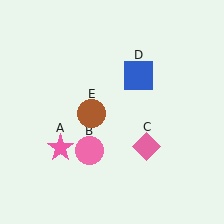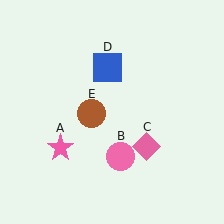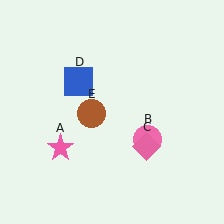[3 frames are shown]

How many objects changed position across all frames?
2 objects changed position: pink circle (object B), blue square (object D).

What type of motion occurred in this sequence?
The pink circle (object B), blue square (object D) rotated counterclockwise around the center of the scene.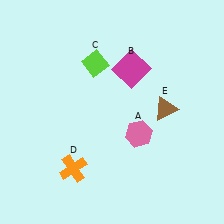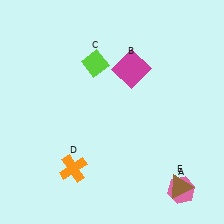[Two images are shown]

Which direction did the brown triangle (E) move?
The brown triangle (E) moved down.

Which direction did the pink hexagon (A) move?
The pink hexagon (A) moved down.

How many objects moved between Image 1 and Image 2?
2 objects moved between the two images.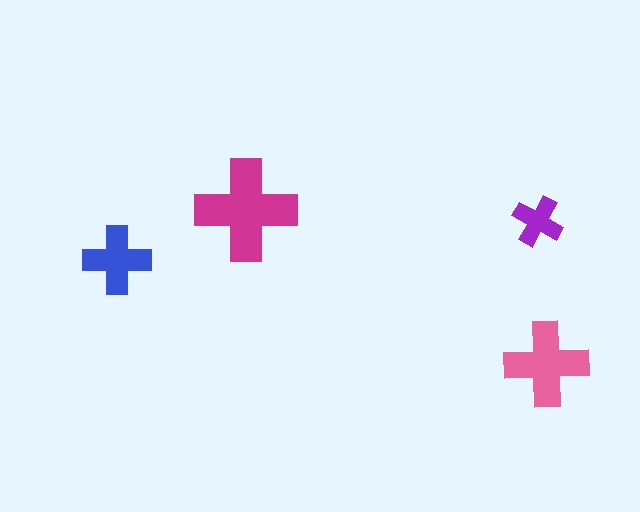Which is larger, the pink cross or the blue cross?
The pink one.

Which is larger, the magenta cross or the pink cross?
The magenta one.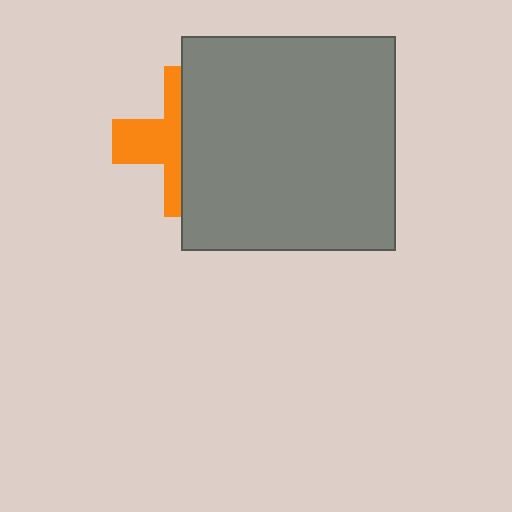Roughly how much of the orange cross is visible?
A small part of it is visible (roughly 43%).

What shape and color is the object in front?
The object in front is a gray square.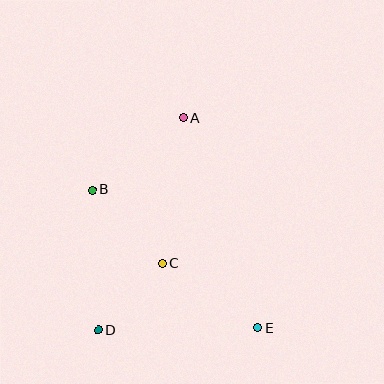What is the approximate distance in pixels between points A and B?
The distance between A and B is approximately 116 pixels.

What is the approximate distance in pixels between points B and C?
The distance between B and C is approximately 101 pixels.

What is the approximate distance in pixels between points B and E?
The distance between B and E is approximately 215 pixels.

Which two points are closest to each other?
Points C and D are closest to each other.